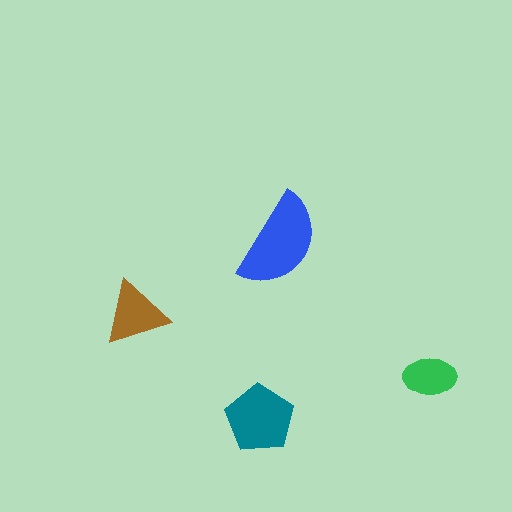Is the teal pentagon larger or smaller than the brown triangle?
Larger.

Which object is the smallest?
The green ellipse.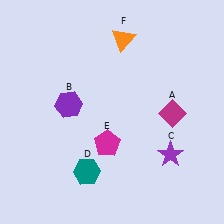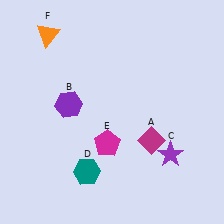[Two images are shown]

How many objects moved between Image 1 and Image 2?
2 objects moved between the two images.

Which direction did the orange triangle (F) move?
The orange triangle (F) moved left.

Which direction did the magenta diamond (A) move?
The magenta diamond (A) moved down.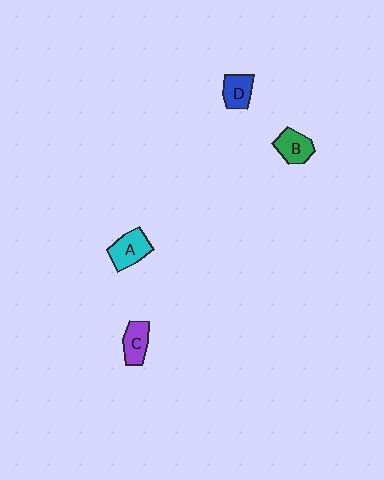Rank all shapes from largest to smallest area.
From largest to smallest: A (cyan), B (green), C (purple), D (blue).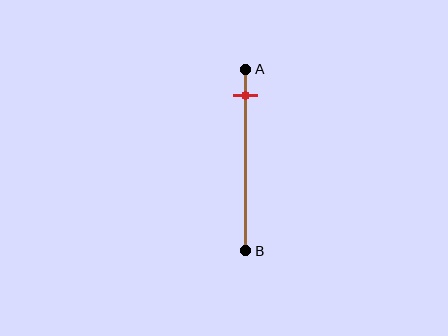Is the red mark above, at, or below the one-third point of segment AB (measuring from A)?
The red mark is above the one-third point of segment AB.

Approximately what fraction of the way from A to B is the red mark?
The red mark is approximately 15% of the way from A to B.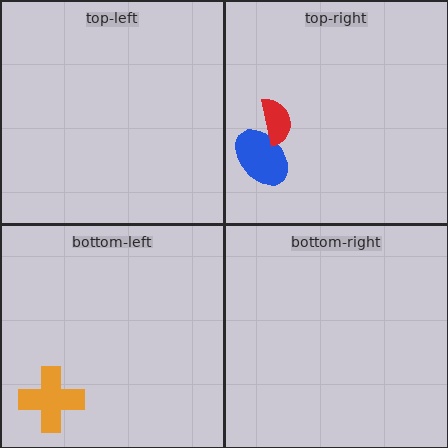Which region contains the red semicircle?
The top-right region.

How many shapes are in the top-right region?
2.